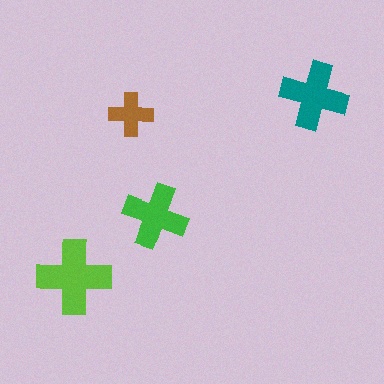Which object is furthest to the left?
The lime cross is leftmost.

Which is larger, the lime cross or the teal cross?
The lime one.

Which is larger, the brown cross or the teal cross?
The teal one.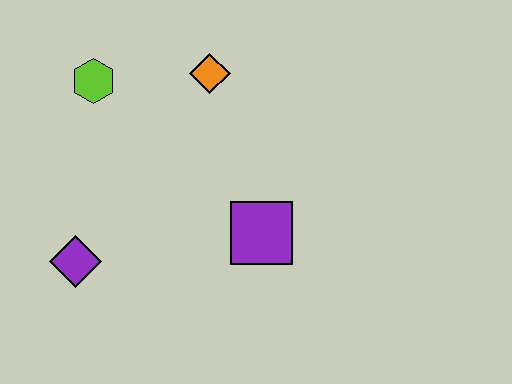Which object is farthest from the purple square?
The lime hexagon is farthest from the purple square.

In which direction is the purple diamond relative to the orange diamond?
The purple diamond is below the orange diamond.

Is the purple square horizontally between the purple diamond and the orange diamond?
No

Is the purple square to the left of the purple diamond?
No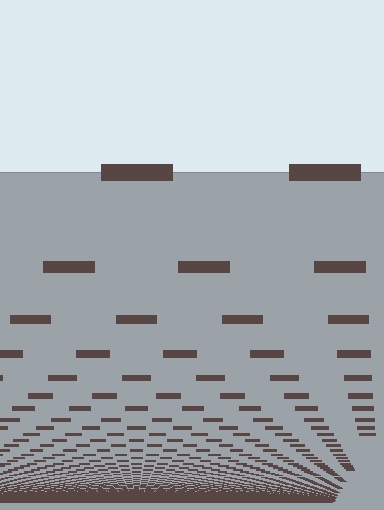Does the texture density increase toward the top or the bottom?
Density increases toward the bottom.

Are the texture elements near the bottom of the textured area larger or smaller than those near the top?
Smaller. The gradient is inverted — elements near the bottom are smaller and denser.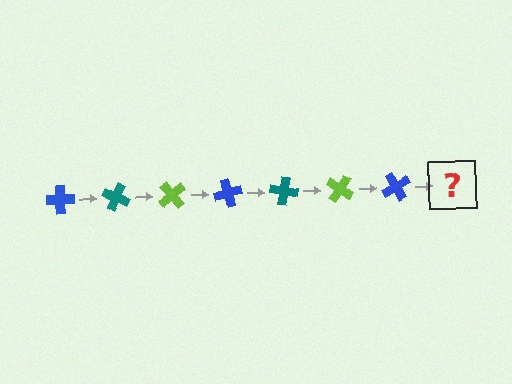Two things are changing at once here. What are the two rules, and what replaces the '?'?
The two rules are that it rotates 25 degrees each step and the color cycles through blue, teal, and lime. The '?' should be a teal cross, rotated 175 degrees from the start.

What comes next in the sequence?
The next element should be a teal cross, rotated 175 degrees from the start.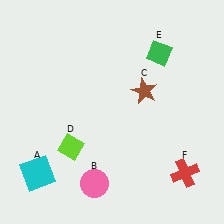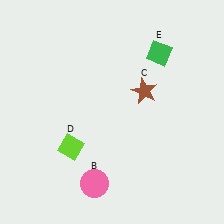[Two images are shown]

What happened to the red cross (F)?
The red cross (F) was removed in Image 2. It was in the bottom-right area of Image 1.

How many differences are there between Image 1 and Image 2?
There are 2 differences between the two images.